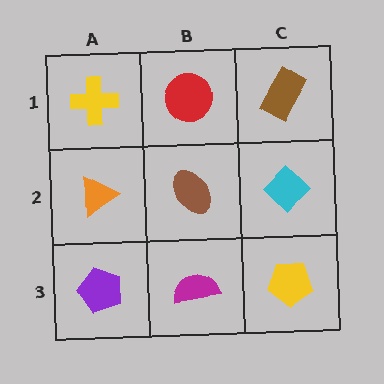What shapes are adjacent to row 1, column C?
A cyan diamond (row 2, column C), a red circle (row 1, column B).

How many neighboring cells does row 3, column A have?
2.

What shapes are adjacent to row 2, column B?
A red circle (row 1, column B), a magenta semicircle (row 3, column B), an orange triangle (row 2, column A), a cyan diamond (row 2, column C).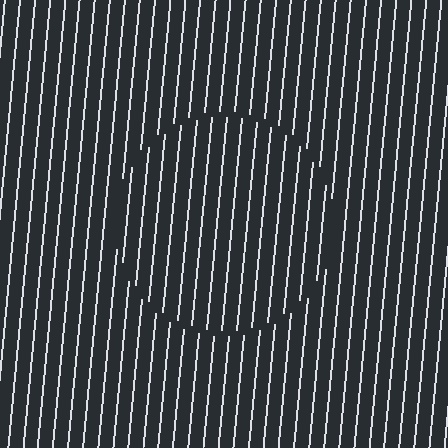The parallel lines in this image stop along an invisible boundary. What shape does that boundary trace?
An illusory circle. The interior of the shape contains the same grating, shifted by half a period — the contour is defined by the phase discontinuity where line-ends from the inner and outer gratings abut.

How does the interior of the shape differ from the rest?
The interior of the shape contains the same grating, shifted by half a period — the contour is defined by the phase discontinuity where line-ends from the inner and outer gratings abut.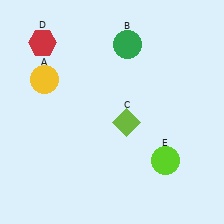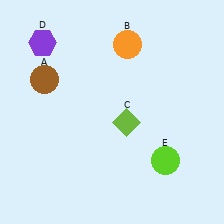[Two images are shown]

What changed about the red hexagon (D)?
In Image 1, D is red. In Image 2, it changed to purple.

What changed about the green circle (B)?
In Image 1, B is green. In Image 2, it changed to orange.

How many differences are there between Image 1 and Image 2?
There are 3 differences between the two images.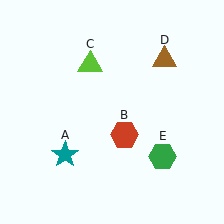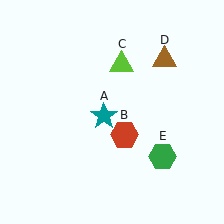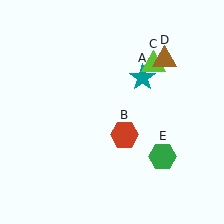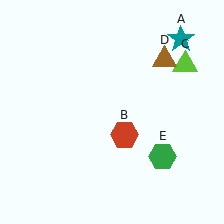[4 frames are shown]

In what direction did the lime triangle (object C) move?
The lime triangle (object C) moved right.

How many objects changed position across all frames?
2 objects changed position: teal star (object A), lime triangle (object C).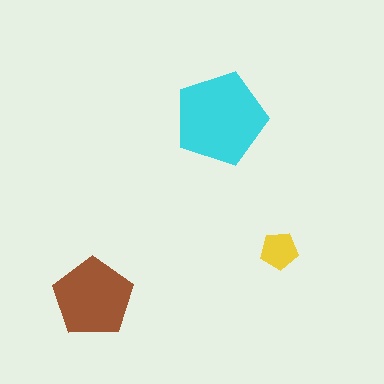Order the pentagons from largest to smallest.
the cyan one, the brown one, the yellow one.